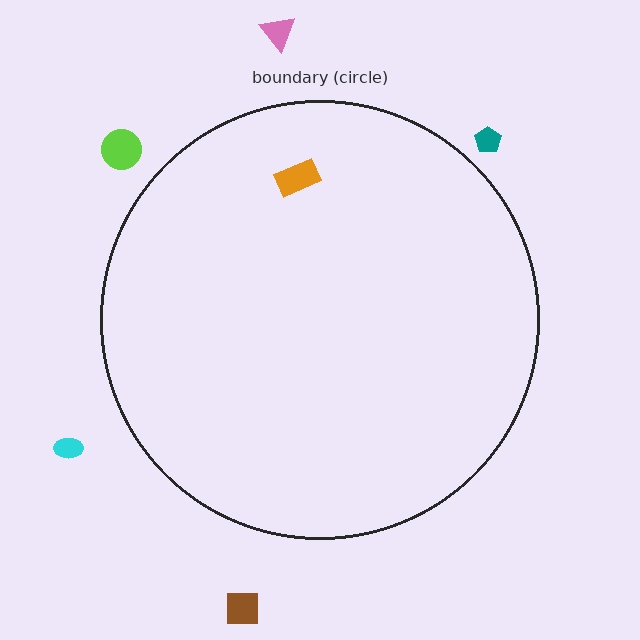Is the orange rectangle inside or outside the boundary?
Inside.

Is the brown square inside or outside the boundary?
Outside.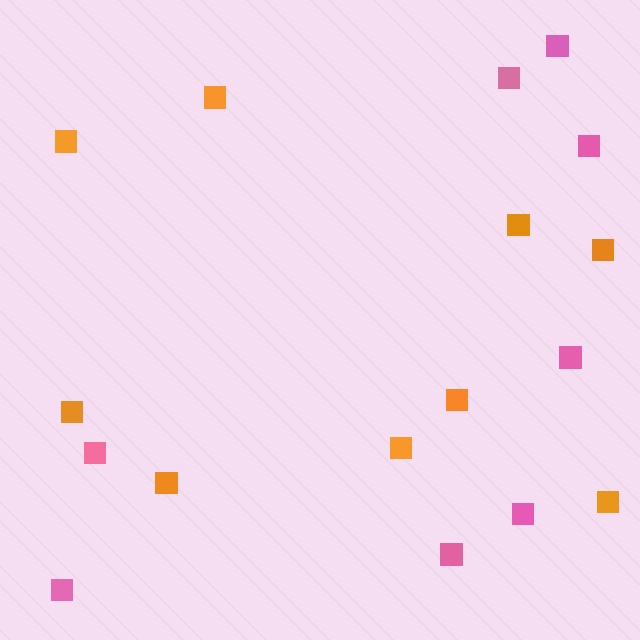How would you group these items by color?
There are 2 groups: one group of pink squares (8) and one group of orange squares (9).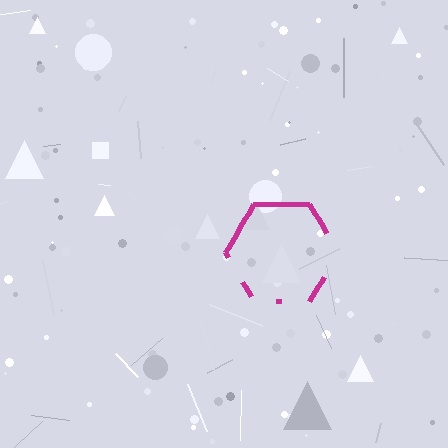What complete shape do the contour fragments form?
The contour fragments form a hexagon.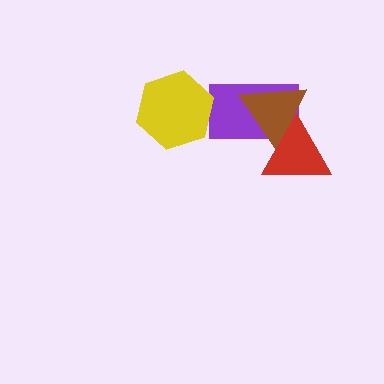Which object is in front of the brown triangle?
The red triangle is in front of the brown triangle.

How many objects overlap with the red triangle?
2 objects overlap with the red triangle.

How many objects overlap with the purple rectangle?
2 objects overlap with the purple rectangle.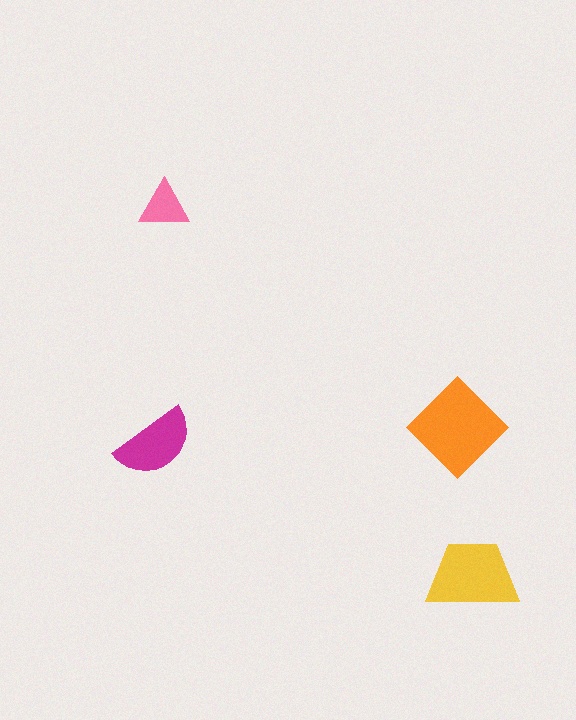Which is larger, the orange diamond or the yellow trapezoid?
The orange diamond.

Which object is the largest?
The orange diamond.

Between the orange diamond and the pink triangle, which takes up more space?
The orange diamond.